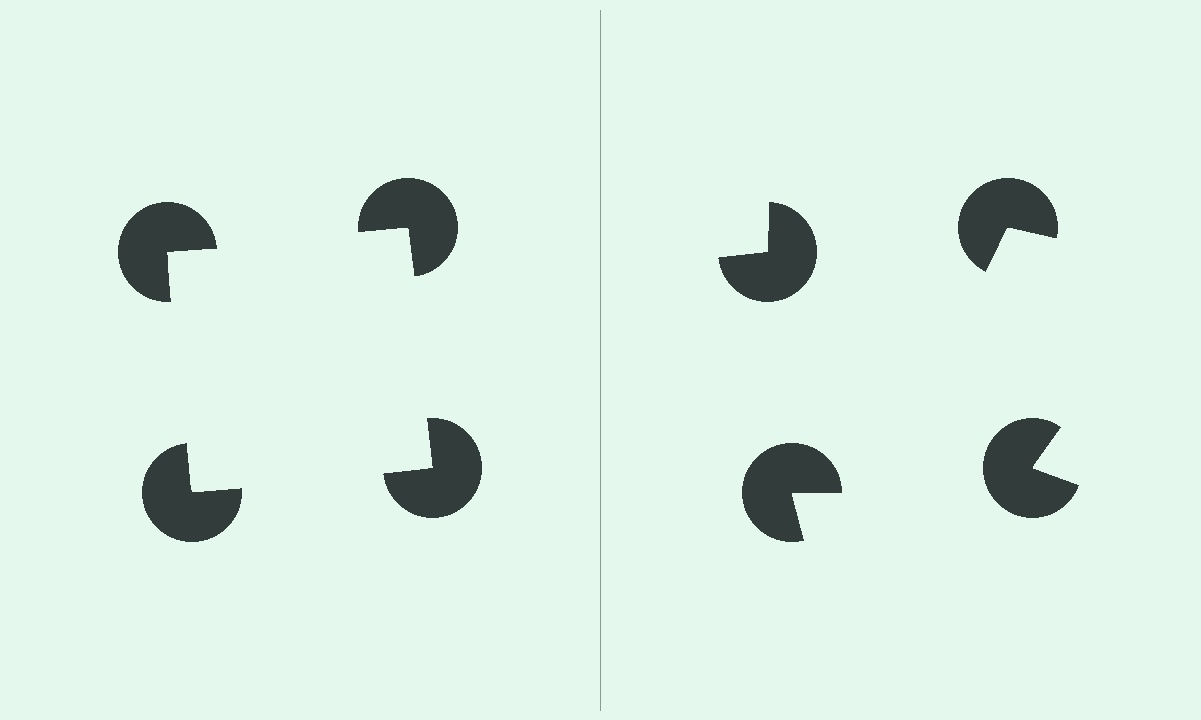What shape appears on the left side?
An illusory square.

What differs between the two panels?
The pac-man discs are positioned identically on both sides; only the wedge orientations differ. On the left they align to a square; on the right they are misaligned.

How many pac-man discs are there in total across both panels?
8 — 4 on each side.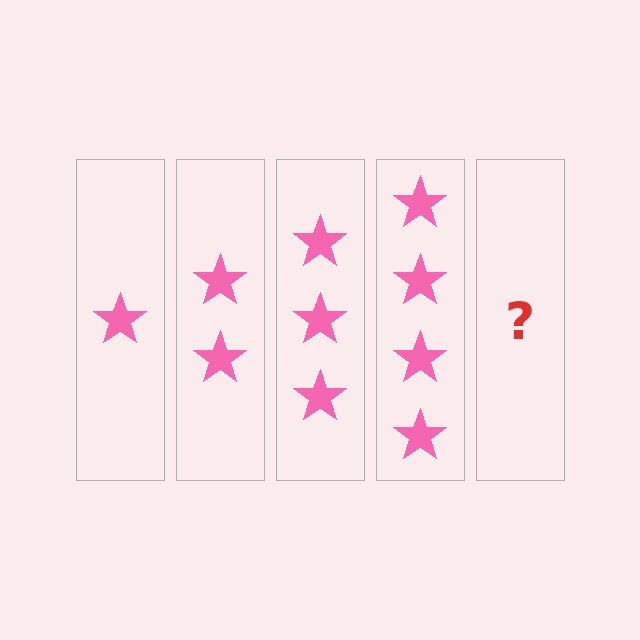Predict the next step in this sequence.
The next step is 5 stars.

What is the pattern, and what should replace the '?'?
The pattern is that each step adds one more star. The '?' should be 5 stars.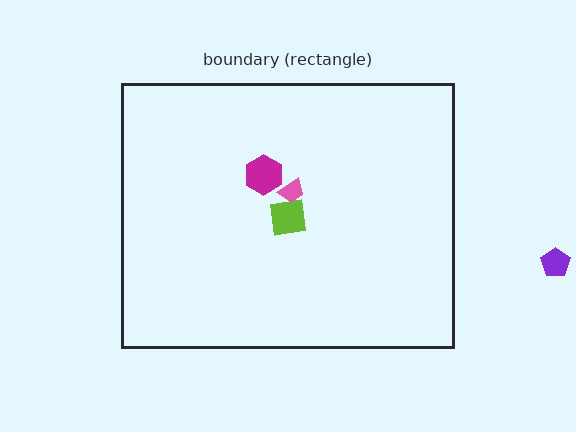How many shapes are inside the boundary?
3 inside, 1 outside.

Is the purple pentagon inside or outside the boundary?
Outside.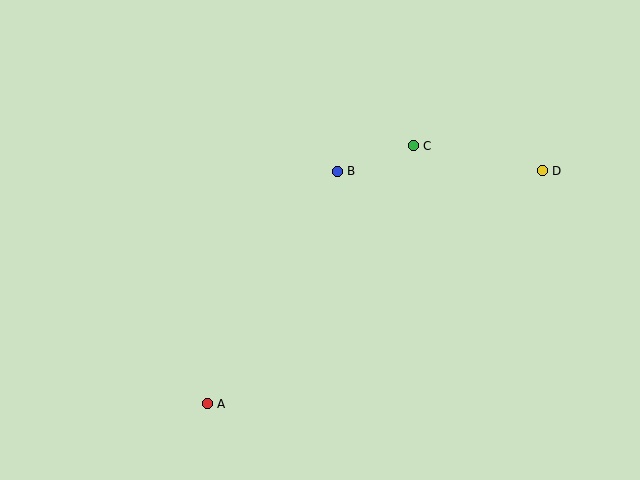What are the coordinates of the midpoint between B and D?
The midpoint between B and D is at (440, 171).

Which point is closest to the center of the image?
Point B at (337, 171) is closest to the center.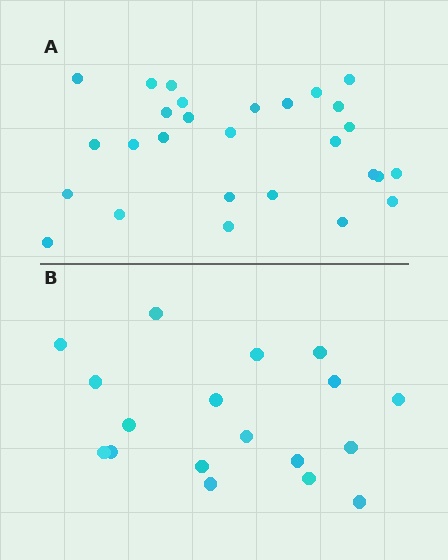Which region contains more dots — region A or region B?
Region A (the top region) has more dots.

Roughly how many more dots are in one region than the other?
Region A has roughly 10 or so more dots than region B.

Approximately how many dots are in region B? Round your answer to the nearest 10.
About 20 dots. (The exact count is 18, which rounds to 20.)